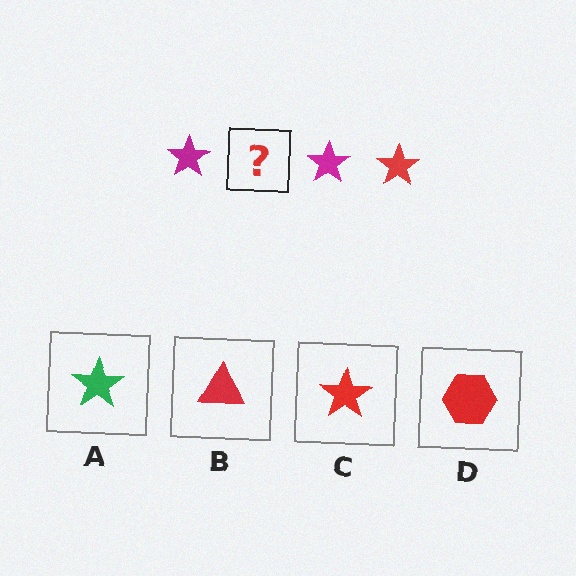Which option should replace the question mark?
Option C.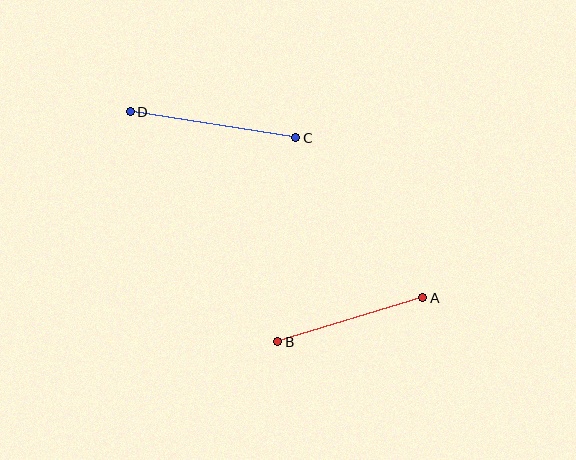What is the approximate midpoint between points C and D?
The midpoint is at approximately (213, 125) pixels.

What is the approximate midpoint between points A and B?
The midpoint is at approximately (350, 320) pixels.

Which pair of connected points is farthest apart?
Points C and D are farthest apart.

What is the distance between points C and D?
The distance is approximately 168 pixels.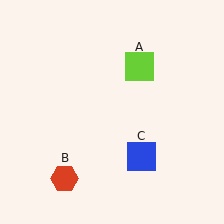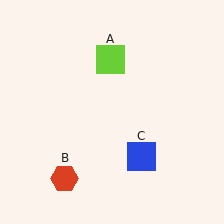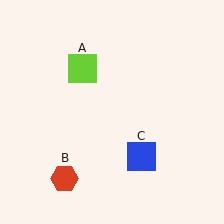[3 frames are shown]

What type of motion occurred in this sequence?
The lime square (object A) rotated counterclockwise around the center of the scene.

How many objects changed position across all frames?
1 object changed position: lime square (object A).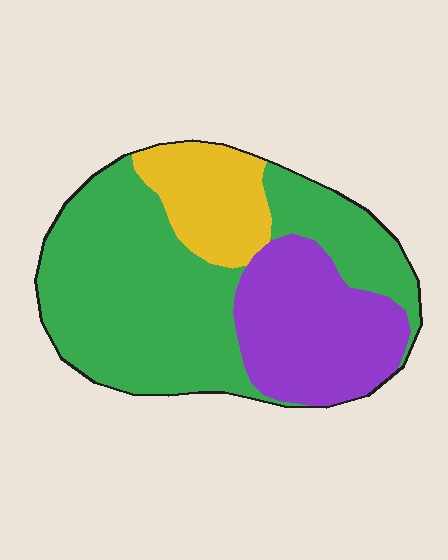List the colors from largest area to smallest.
From largest to smallest: green, purple, yellow.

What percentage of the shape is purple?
Purple takes up between a sixth and a third of the shape.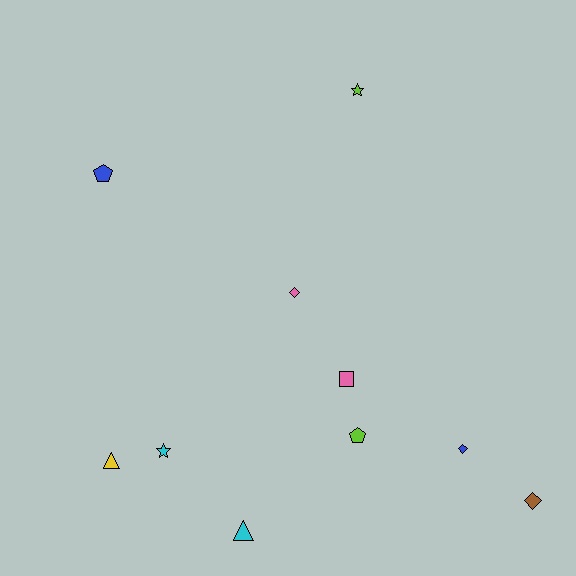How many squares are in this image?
There is 1 square.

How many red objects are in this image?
There are no red objects.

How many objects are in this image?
There are 10 objects.